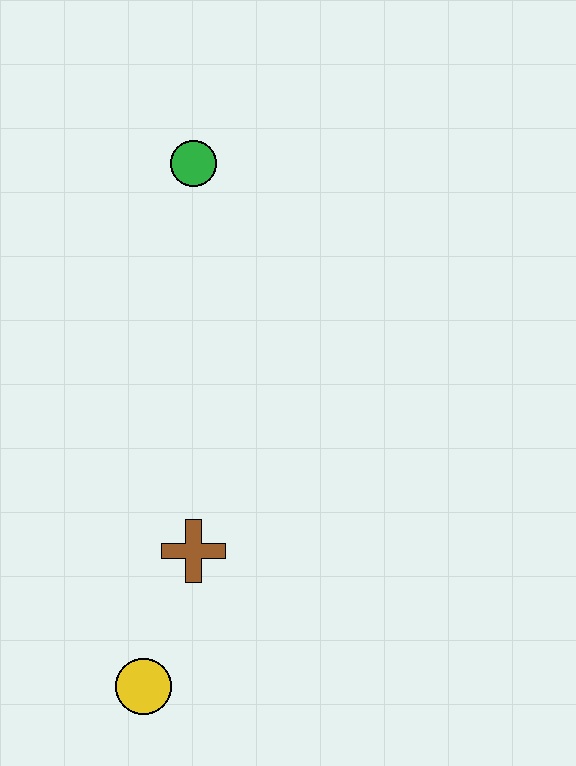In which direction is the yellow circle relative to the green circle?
The yellow circle is below the green circle.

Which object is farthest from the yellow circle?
The green circle is farthest from the yellow circle.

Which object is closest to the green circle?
The brown cross is closest to the green circle.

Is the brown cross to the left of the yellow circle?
No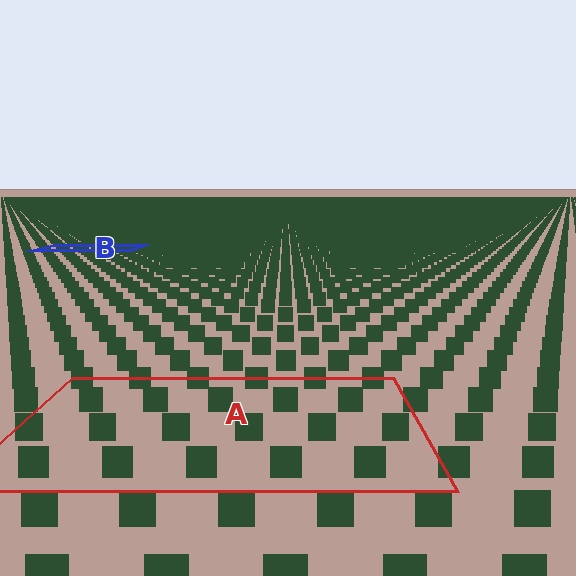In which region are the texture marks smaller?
The texture marks are smaller in region B, because it is farther away.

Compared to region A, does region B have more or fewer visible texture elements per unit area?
Region B has more texture elements per unit area — they are packed more densely because it is farther away.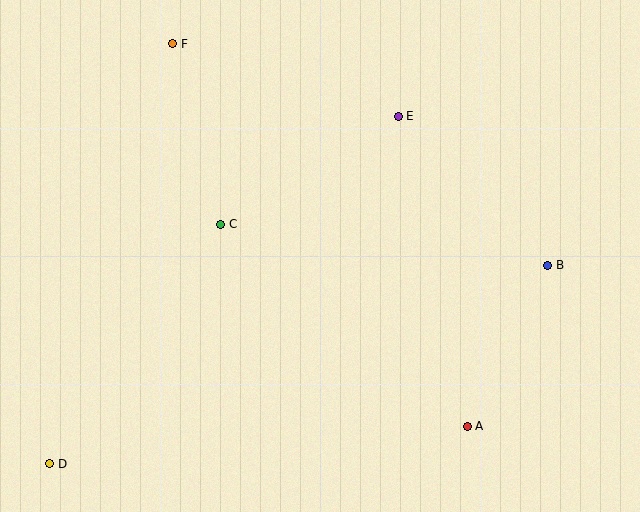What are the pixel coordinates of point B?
Point B is at (548, 265).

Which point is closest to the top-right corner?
Point E is closest to the top-right corner.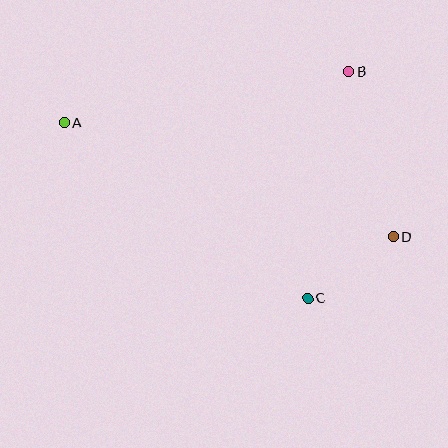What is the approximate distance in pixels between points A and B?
The distance between A and B is approximately 289 pixels.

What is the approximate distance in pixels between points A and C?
The distance between A and C is approximately 300 pixels.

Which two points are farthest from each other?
Points A and D are farthest from each other.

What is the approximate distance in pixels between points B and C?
The distance between B and C is approximately 230 pixels.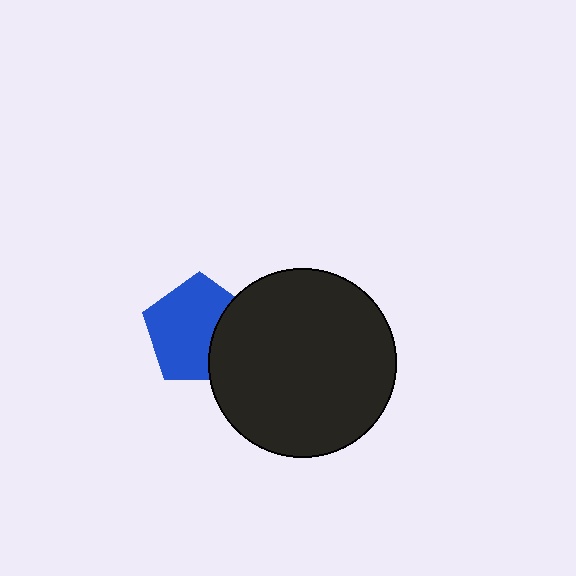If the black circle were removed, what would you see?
You would see the complete blue pentagon.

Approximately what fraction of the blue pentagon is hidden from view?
Roughly 30% of the blue pentagon is hidden behind the black circle.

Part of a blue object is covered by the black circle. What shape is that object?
It is a pentagon.